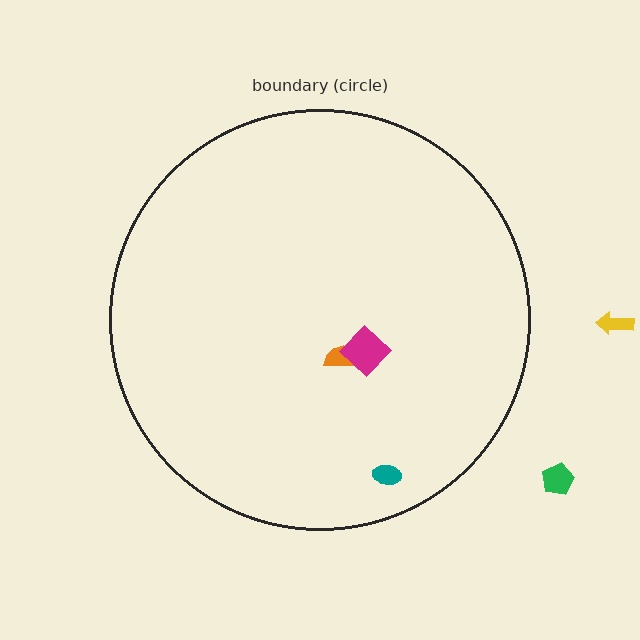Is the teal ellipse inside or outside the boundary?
Inside.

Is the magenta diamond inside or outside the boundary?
Inside.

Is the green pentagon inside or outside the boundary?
Outside.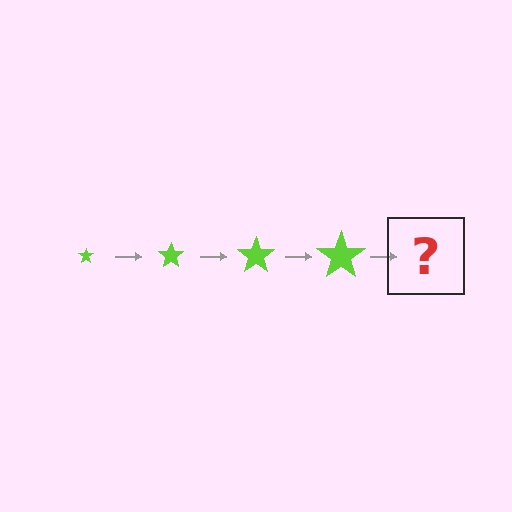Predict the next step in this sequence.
The next step is a lime star, larger than the previous one.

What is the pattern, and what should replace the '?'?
The pattern is that the star gets progressively larger each step. The '?' should be a lime star, larger than the previous one.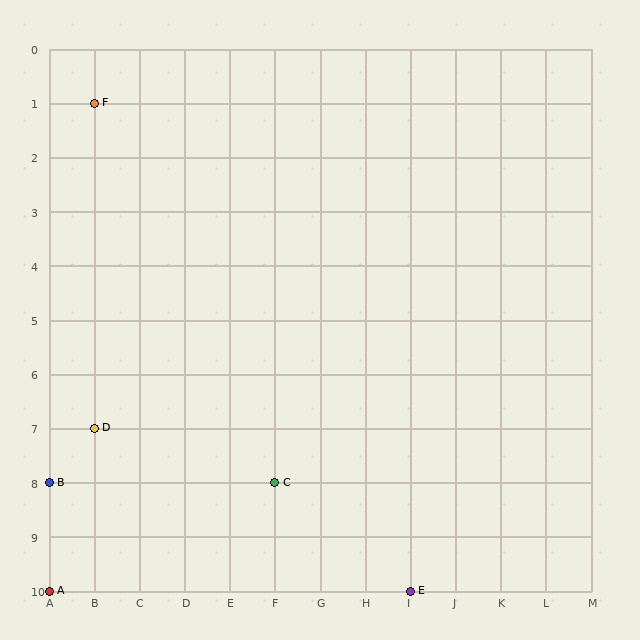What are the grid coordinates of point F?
Point F is at grid coordinates (B, 1).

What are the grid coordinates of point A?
Point A is at grid coordinates (A, 10).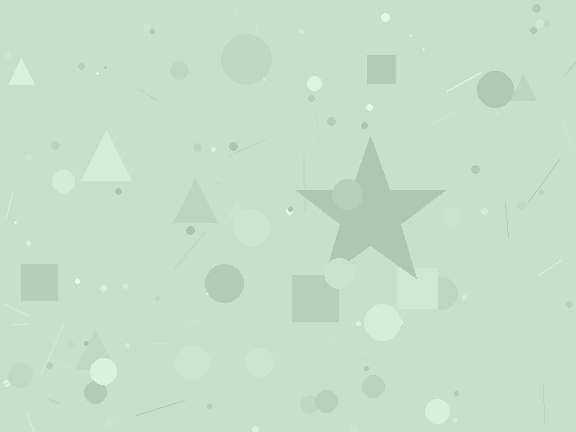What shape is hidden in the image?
A star is hidden in the image.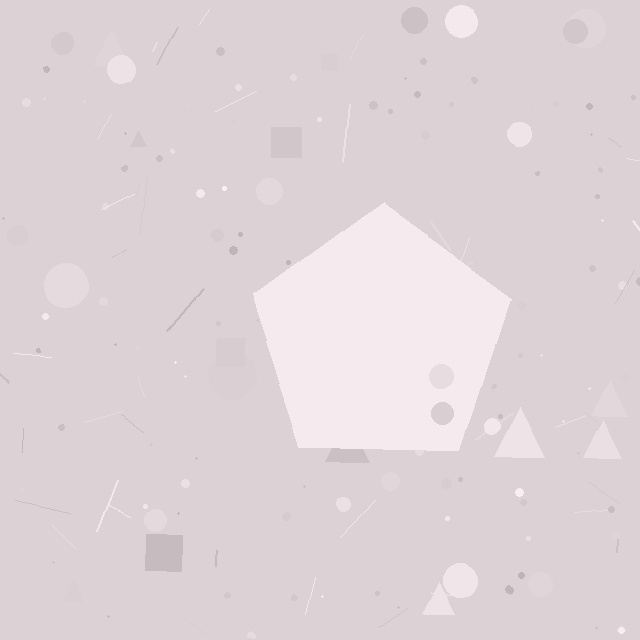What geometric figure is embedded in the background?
A pentagon is embedded in the background.